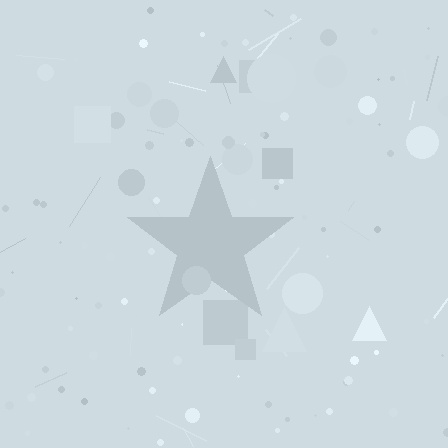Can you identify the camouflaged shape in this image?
The camouflaged shape is a star.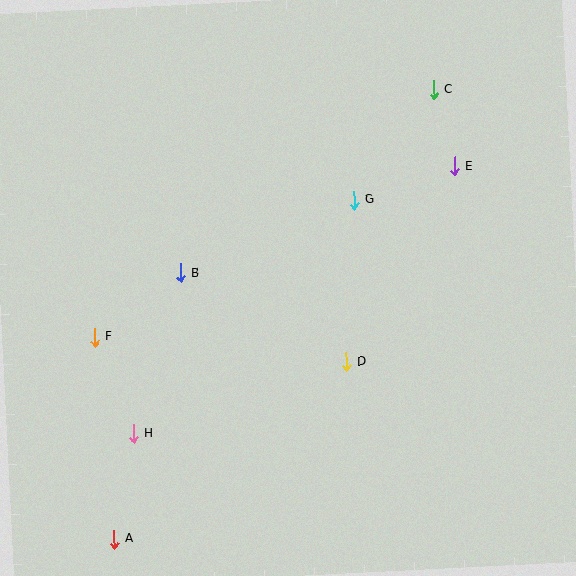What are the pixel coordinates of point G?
Point G is at (354, 200).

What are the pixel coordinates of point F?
Point F is at (94, 337).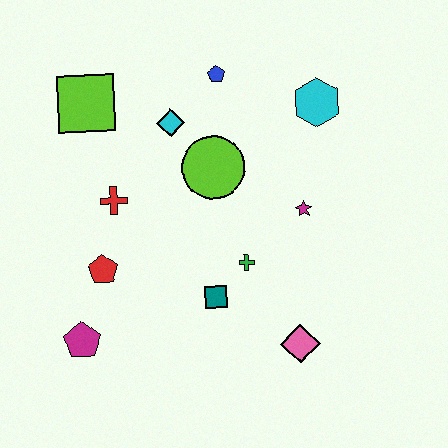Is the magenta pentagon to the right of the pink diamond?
No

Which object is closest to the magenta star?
The green cross is closest to the magenta star.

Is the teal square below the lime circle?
Yes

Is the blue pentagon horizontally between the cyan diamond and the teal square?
No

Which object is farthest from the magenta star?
The magenta pentagon is farthest from the magenta star.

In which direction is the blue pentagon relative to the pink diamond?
The blue pentagon is above the pink diamond.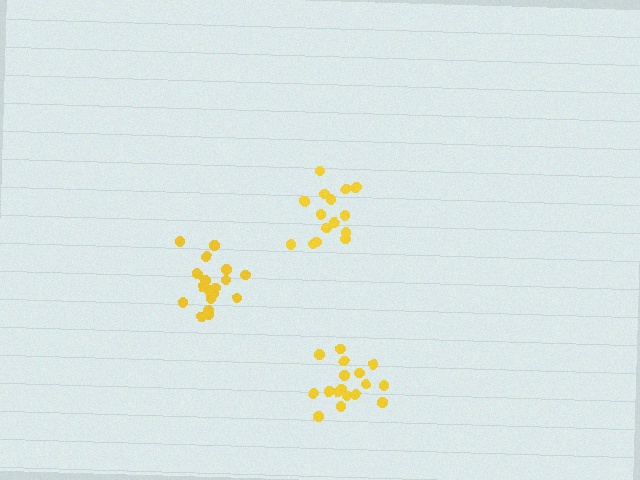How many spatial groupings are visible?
There are 3 spatial groupings.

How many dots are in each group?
Group 1: 17 dots, Group 2: 20 dots, Group 3: 15 dots (52 total).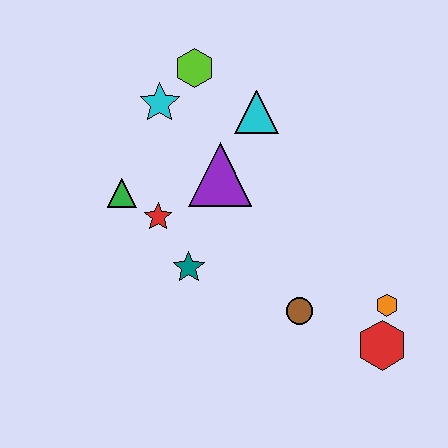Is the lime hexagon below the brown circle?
No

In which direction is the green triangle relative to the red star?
The green triangle is to the left of the red star.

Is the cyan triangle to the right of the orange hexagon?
No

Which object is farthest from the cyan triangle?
The red hexagon is farthest from the cyan triangle.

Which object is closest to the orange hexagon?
The red hexagon is closest to the orange hexagon.